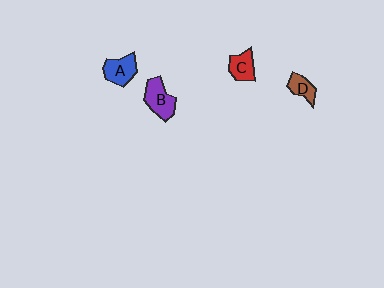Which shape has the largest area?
Shape B (purple).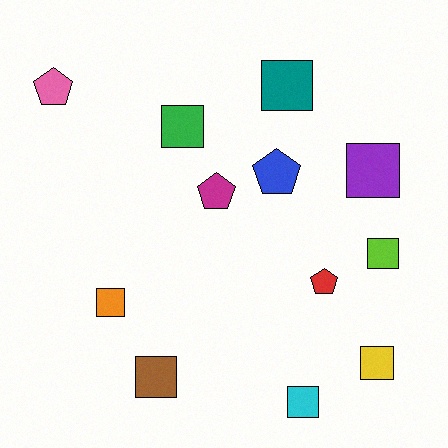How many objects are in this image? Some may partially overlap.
There are 12 objects.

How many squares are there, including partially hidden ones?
There are 8 squares.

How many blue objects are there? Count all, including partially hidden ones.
There is 1 blue object.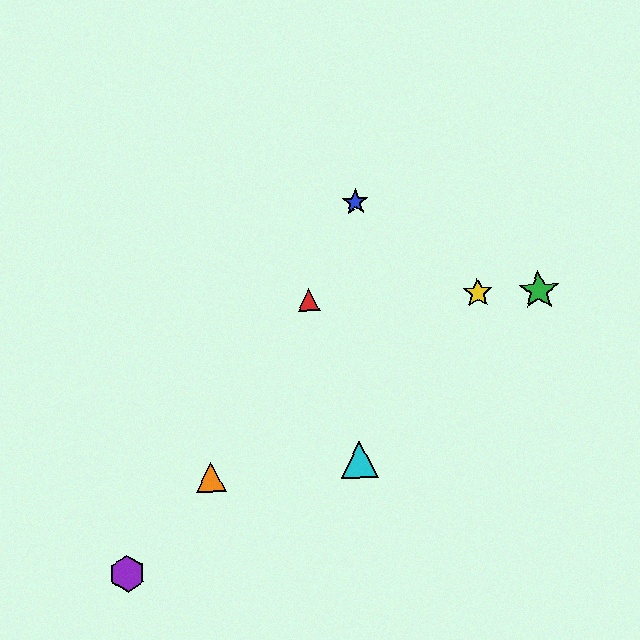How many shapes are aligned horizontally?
3 shapes (the red triangle, the green star, the yellow star) are aligned horizontally.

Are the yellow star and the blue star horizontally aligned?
No, the yellow star is at y≈293 and the blue star is at y≈202.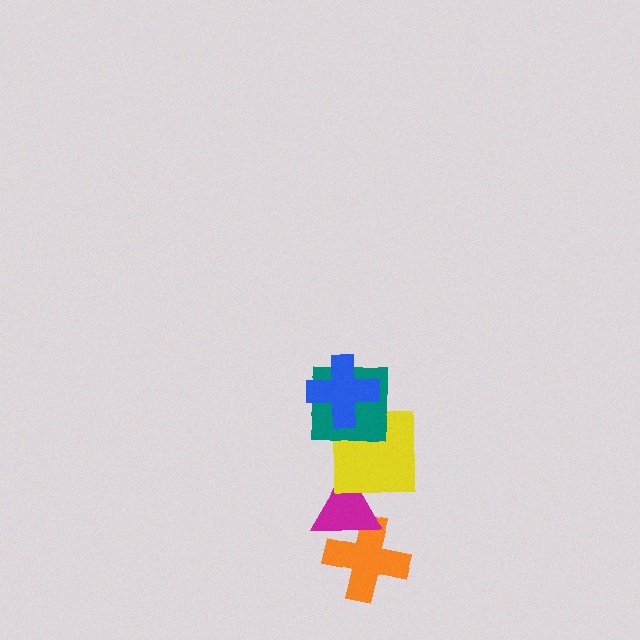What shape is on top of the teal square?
The blue cross is on top of the teal square.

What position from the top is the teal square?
The teal square is 2nd from the top.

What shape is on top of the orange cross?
The magenta triangle is on top of the orange cross.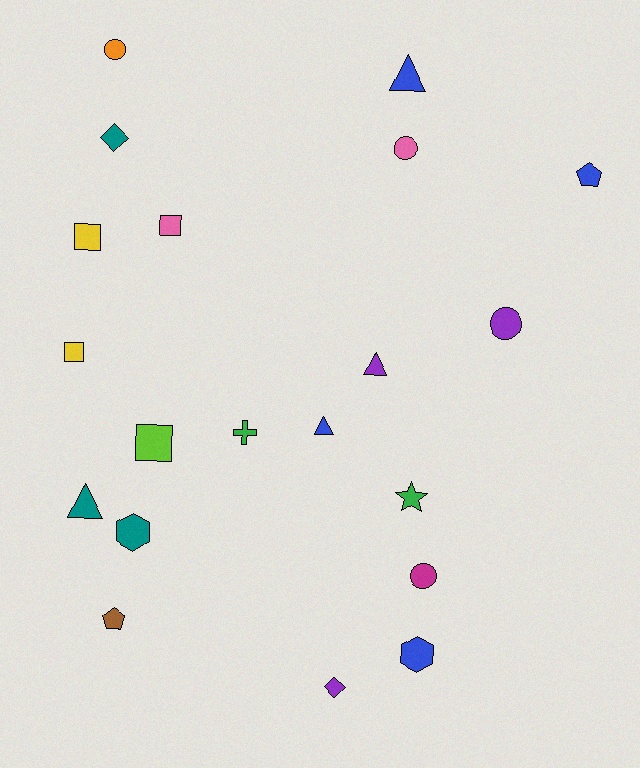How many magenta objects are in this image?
There is 1 magenta object.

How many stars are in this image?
There is 1 star.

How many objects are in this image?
There are 20 objects.